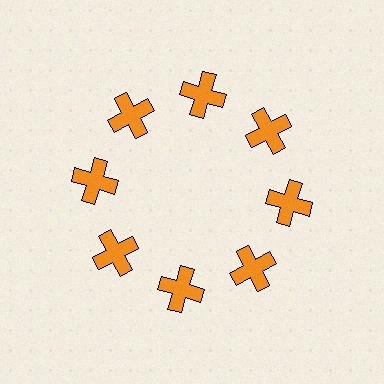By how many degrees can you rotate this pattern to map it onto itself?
The pattern maps onto itself every 45 degrees of rotation.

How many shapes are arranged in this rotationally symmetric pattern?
There are 8 shapes, arranged in 8 groups of 1.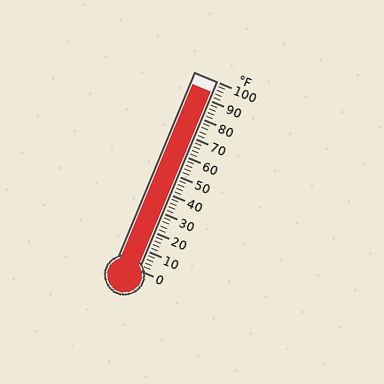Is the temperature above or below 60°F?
The temperature is above 60°F.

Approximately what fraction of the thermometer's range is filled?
The thermometer is filled to approximately 95% of its range.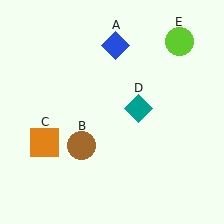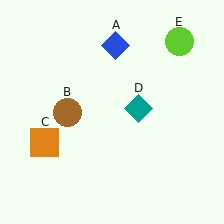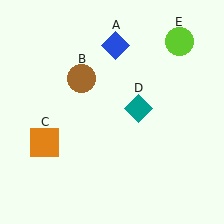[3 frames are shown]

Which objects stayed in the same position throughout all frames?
Blue diamond (object A) and orange square (object C) and teal diamond (object D) and lime circle (object E) remained stationary.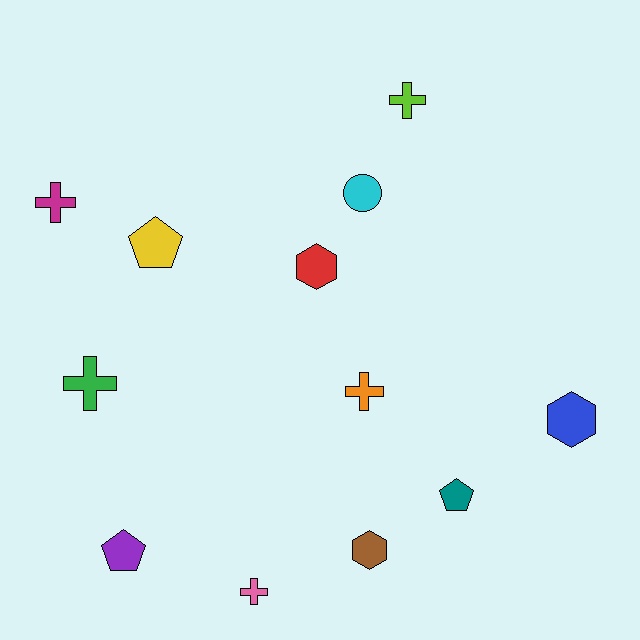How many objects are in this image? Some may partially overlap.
There are 12 objects.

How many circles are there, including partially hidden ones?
There is 1 circle.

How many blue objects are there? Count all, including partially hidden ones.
There is 1 blue object.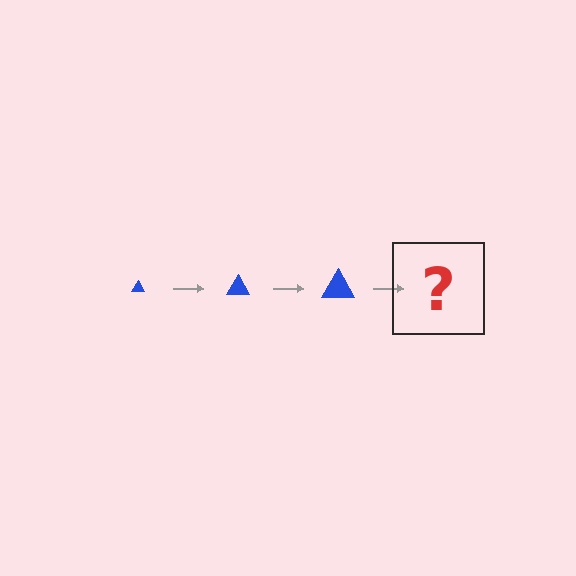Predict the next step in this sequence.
The next step is a blue triangle, larger than the previous one.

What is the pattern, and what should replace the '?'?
The pattern is that the triangle gets progressively larger each step. The '?' should be a blue triangle, larger than the previous one.